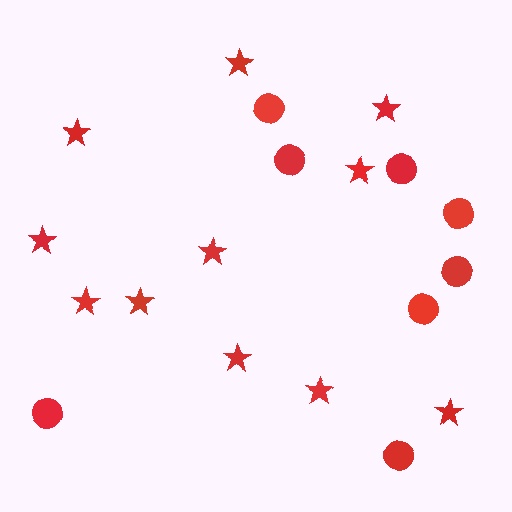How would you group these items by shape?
There are 2 groups: one group of circles (8) and one group of stars (11).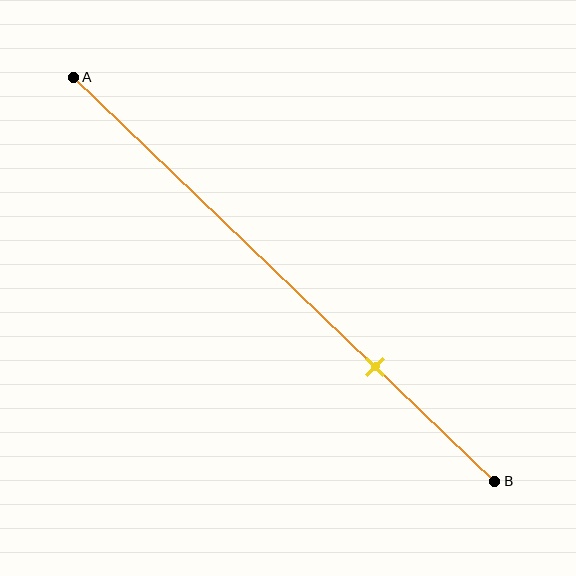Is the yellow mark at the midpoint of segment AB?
No, the mark is at about 70% from A, not at the 50% midpoint.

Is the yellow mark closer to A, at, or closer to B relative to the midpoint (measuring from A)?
The yellow mark is closer to point B than the midpoint of segment AB.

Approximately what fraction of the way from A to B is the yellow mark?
The yellow mark is approximately 70% of the way from A to B.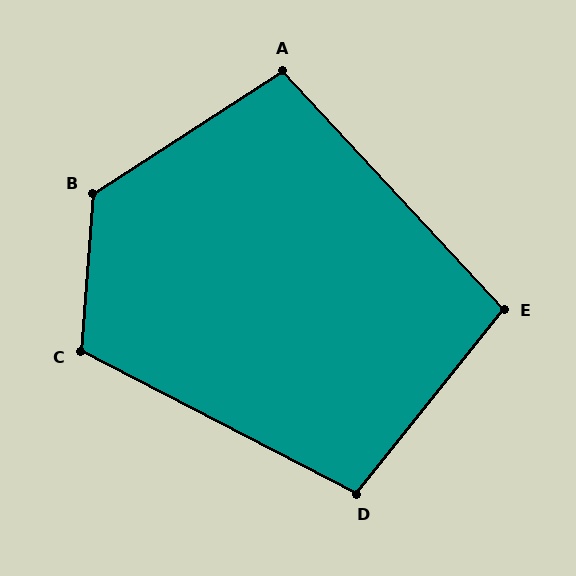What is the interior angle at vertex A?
Approximately 100 degrees (obtuse).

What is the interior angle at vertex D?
Approximately 101 degrees (obtuse).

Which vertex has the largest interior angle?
B, at approximately 127 degrees.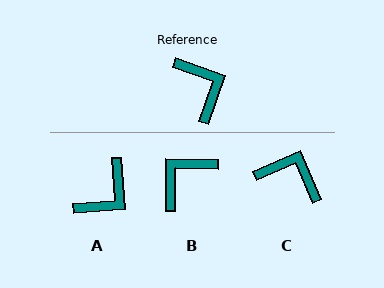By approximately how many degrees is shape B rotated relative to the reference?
Approximately 109 degrees counter-clockwise.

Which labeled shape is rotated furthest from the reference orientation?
B, about 109 degrees away.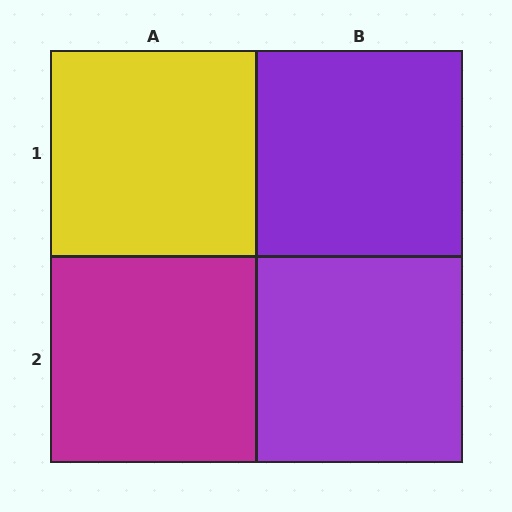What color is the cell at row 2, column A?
Magenta.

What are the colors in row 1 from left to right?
Yellow, purple.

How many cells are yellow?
1 cell is yellow.